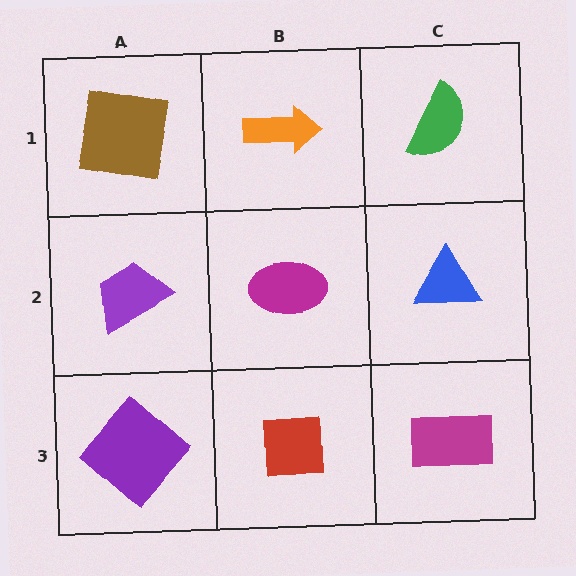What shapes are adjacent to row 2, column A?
A brown square (row 1, column A), a purple diamond (row 3, column A), a magenta ellipse (row 2, column B).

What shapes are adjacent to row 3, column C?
A blue triangle (row 2, column C), a red square (row 3, column B).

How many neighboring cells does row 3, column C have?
2.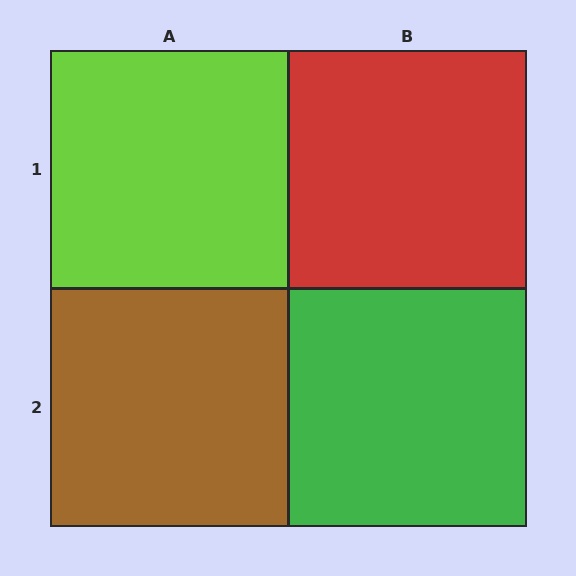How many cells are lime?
1 cell is lime.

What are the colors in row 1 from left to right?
Lime, red.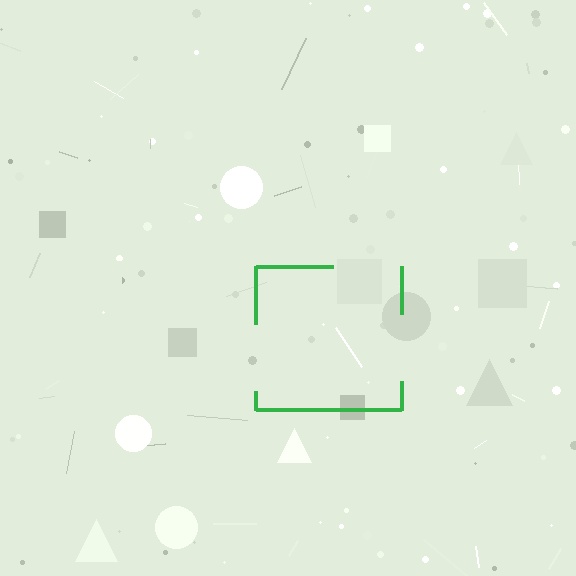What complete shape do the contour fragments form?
The contour fragments form a square.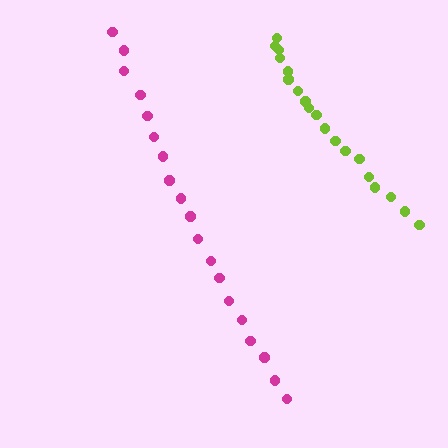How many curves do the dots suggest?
There are 2 distinct paths.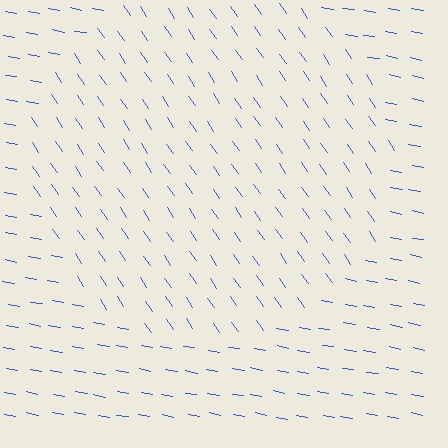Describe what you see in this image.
The image is filled with small blue line segments. A circle region in the image has lines oriented differently from the surrounding lines, creating a visible texture boundary.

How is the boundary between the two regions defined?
The boundary is defined purely by a change in line orientation (approximately 45 degrees difference). All lines are the same color and thickness.